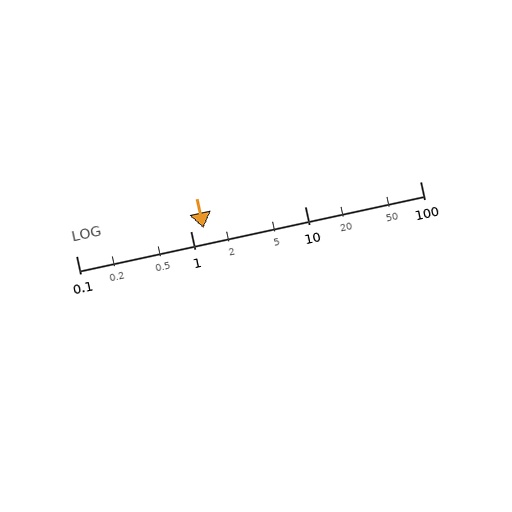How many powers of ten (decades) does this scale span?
The scale spans 3 decades, from 0.1 to 100.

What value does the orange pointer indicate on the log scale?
The pointer indicates approximately 1.3.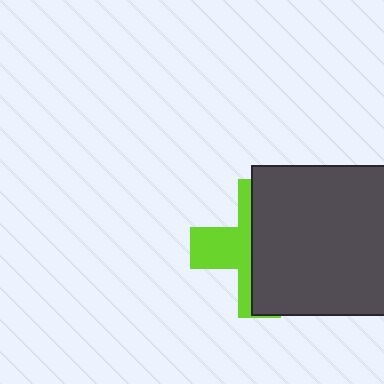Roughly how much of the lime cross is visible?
A small part of it is visible (roughly 40%).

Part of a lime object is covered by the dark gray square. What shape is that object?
It is a cross.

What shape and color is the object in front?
The object in front is a dark gray square.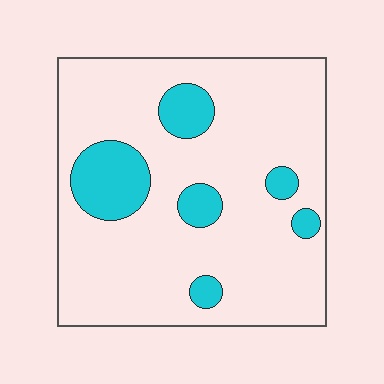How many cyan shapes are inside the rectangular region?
6.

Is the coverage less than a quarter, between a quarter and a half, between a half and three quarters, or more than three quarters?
Less than a quarter.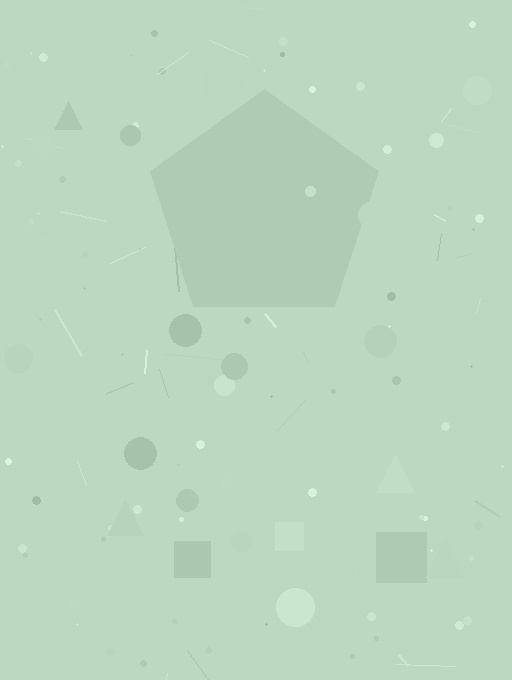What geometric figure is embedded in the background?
A pentagon is embedded in the background.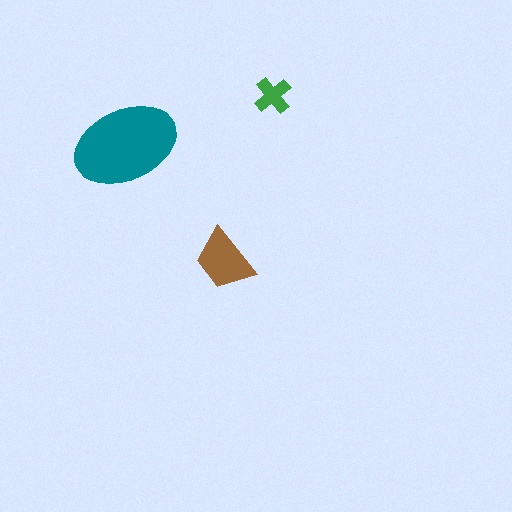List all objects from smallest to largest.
The green cross, the brown trapezoid, the teal ellipse.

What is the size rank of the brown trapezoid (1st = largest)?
2nd.